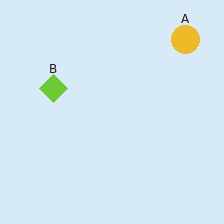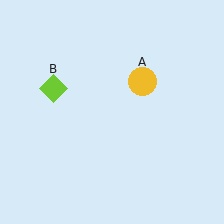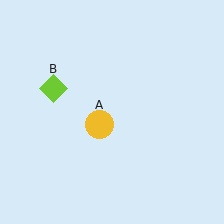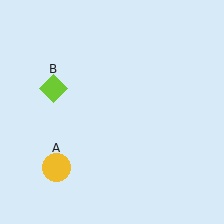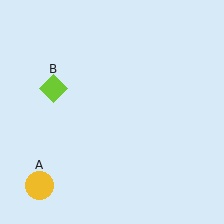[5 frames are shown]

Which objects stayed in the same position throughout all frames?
Lime diamond (object B) remained stationary.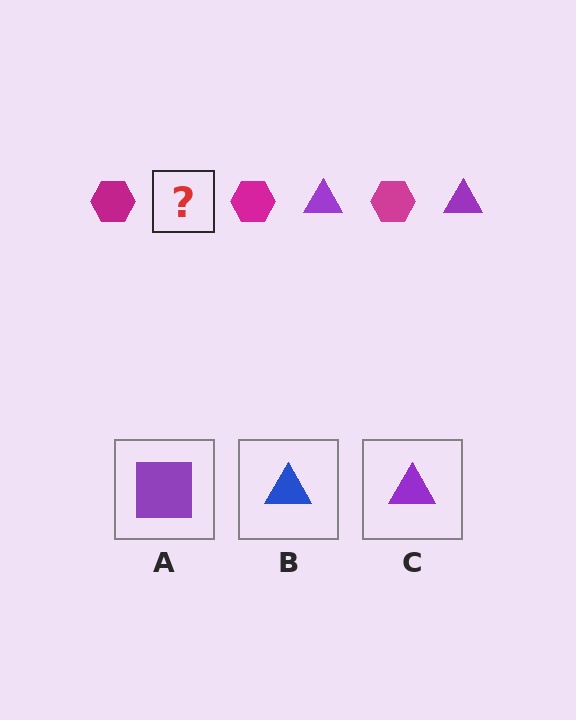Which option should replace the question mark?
Option C.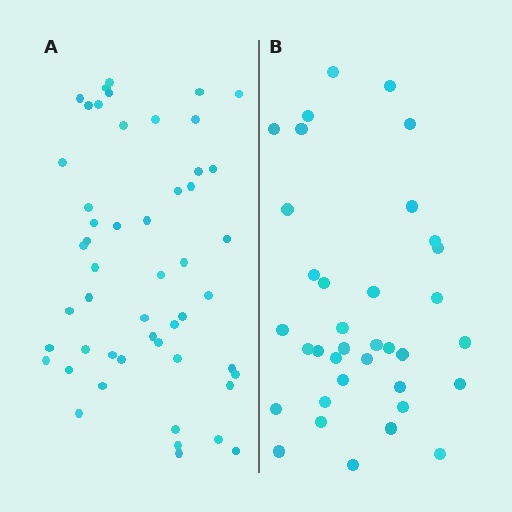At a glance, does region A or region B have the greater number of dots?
Region A (the left region) has more dots.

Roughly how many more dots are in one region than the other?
Region A has approximately 15 more dots than region B.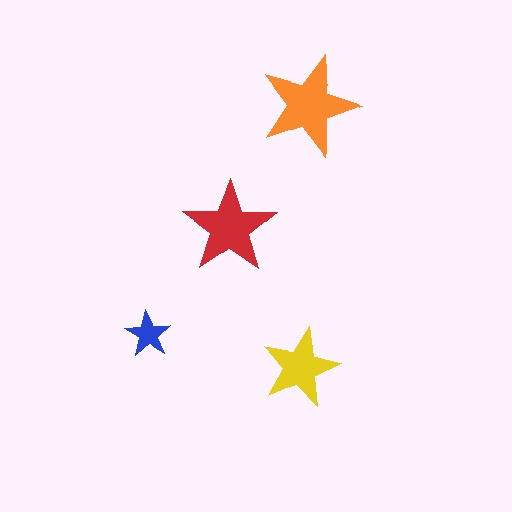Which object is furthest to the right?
The orange star is rightmost.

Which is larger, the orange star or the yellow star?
The orange one.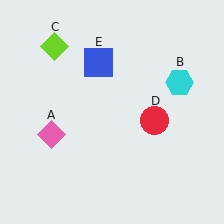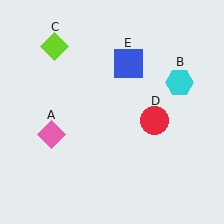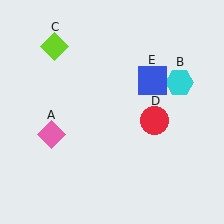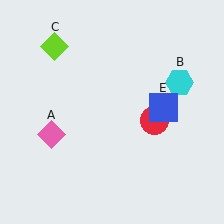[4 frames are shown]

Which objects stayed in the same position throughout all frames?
Pink diamond (object A) and cyan hexagon (object B) and lime diamond (object C) and red circle (object D) remained stationary.